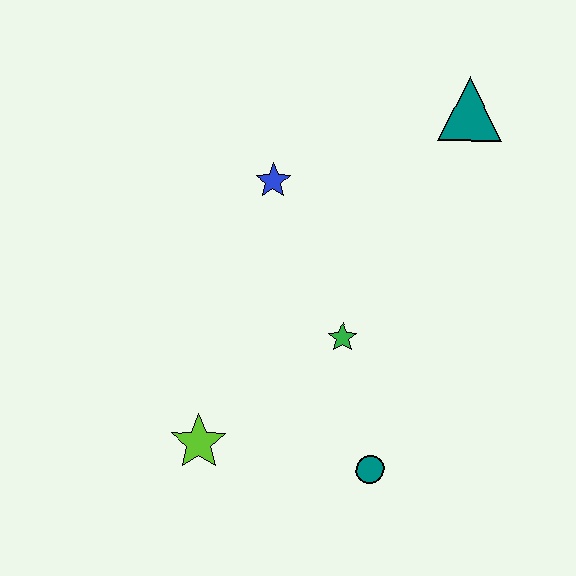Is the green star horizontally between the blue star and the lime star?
No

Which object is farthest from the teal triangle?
The lime star is farthest from the teal triangle.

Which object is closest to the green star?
The teal circle is closest to the green star.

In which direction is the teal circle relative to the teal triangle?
The teal circle is below the teal triangle.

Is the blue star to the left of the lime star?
No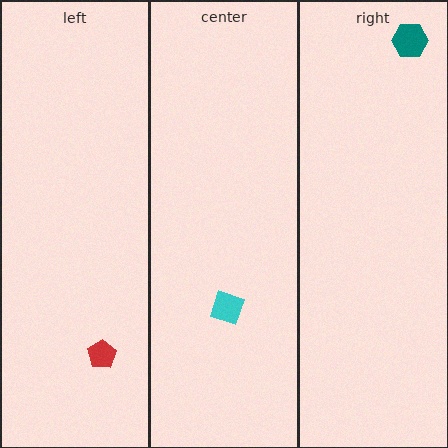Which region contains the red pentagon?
The left region.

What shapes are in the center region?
The cyan diamond.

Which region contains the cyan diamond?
The center region.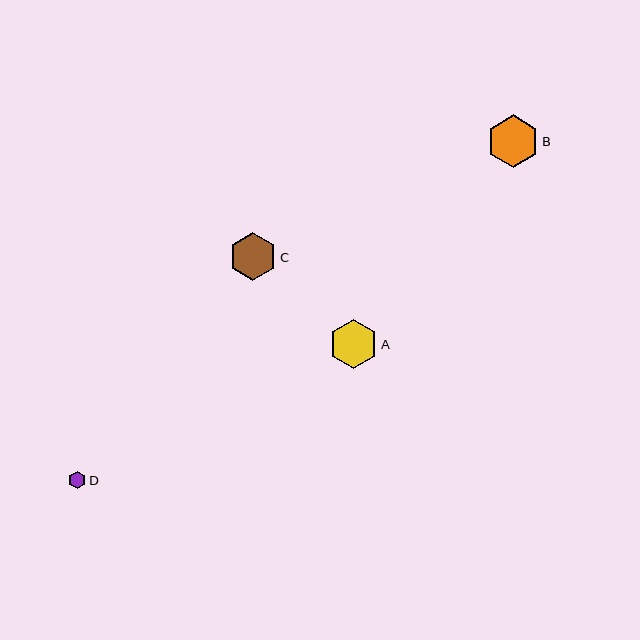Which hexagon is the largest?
Hexagon B is the largest with a size of approximately 52 pixels.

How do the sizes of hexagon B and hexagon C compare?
Hexagon B and hexagon C are approximately the same size.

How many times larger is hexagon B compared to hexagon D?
Hexagon B is approximately 3.1 times the size of hexagon D.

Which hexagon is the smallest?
Hexagon D is the smallest with a size of approximately 17 pixels.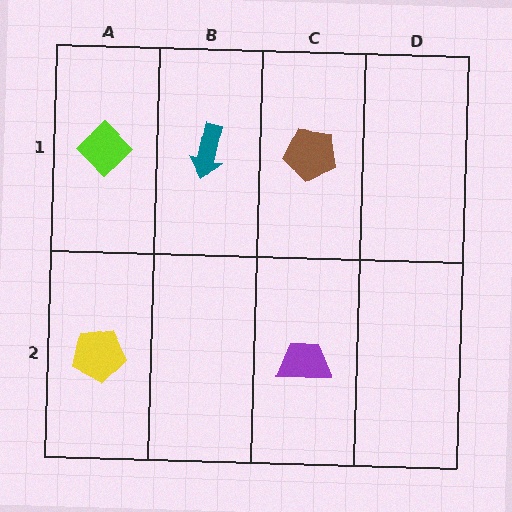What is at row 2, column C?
A purple trapezoid.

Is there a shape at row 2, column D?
No, that cell is empty.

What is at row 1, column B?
A teal arrow.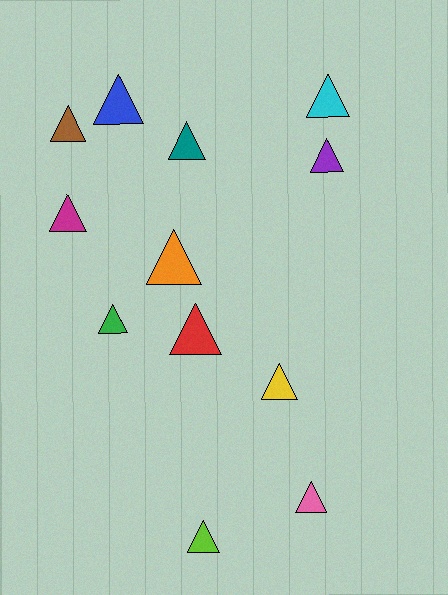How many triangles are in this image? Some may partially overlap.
There are 12 triangles.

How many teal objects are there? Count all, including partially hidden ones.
There is 1 teal object.